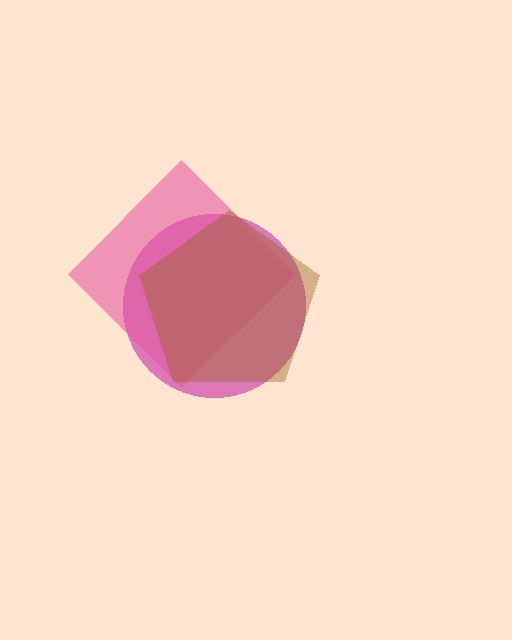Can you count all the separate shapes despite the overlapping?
Yes, there are 3 separate shapes.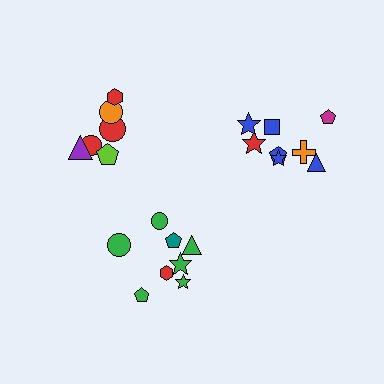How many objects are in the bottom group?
There are 8 objects.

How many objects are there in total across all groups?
There are 22 objects.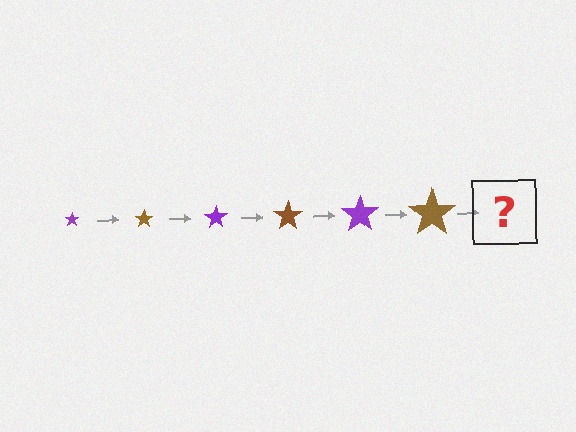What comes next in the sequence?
The next element should be a purple star, larger than the previous one.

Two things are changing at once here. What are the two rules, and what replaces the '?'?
The two rules are that the star grows larger each step and the color cycles through purple and brown. The '?' should be a purple star, larger than the previous one.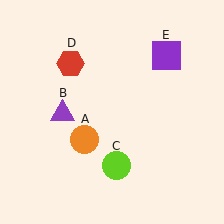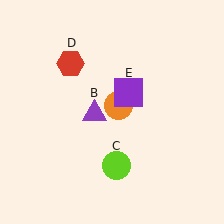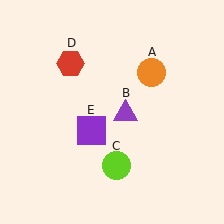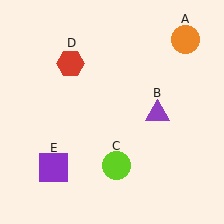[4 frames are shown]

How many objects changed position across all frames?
3 objects changed position: orange circle (object A), purple triangle (object B), purple square (object E).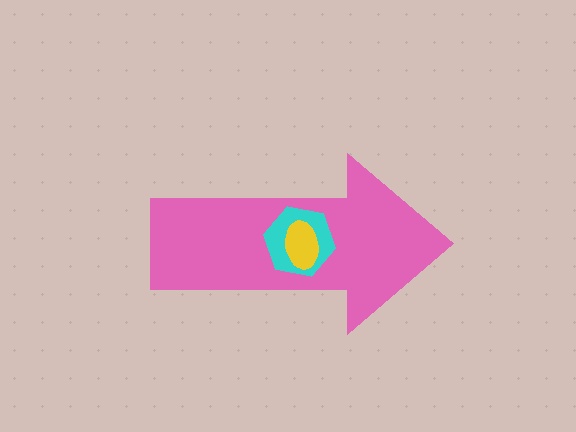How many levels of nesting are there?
3.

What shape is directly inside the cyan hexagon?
The yellow ellipse.